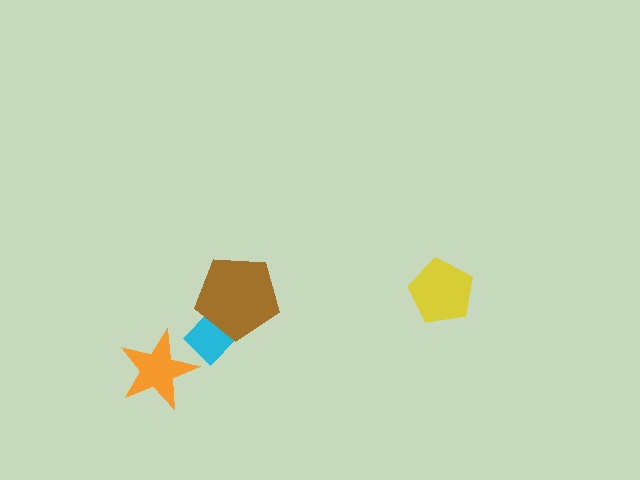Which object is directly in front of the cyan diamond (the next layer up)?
The brown pentagon is directly in front of the cyan diamond.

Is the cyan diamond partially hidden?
Yes, it is partially covered by another shape.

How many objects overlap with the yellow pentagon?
0 objects overlap with the yellow pentagon.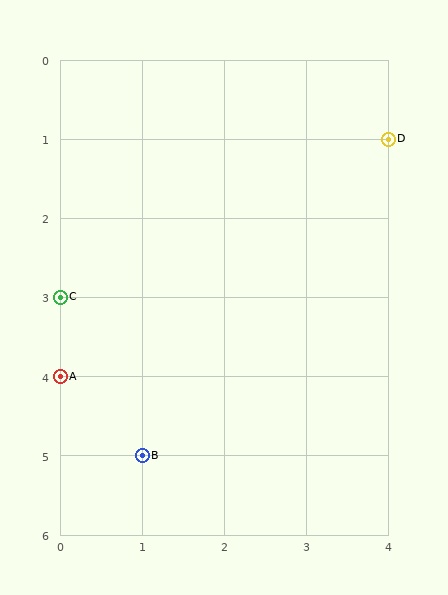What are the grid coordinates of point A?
Point A is at grid coordinates (0, 4).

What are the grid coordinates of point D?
Point D is at grid coordinates (4, 1).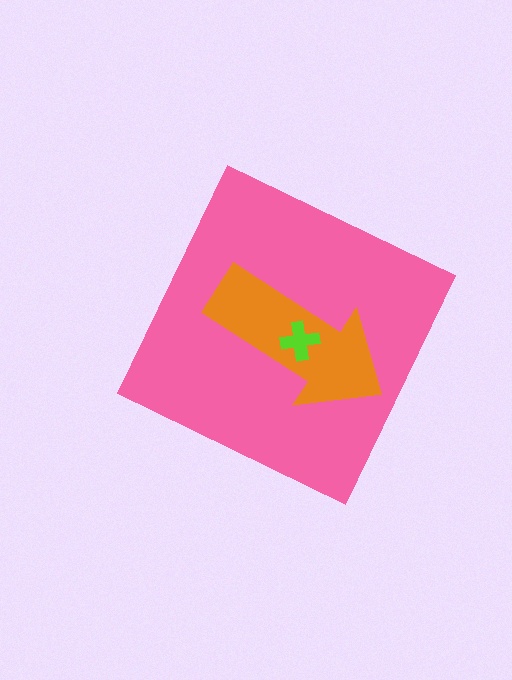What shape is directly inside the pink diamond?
The orange arrow.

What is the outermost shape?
The pink diamond.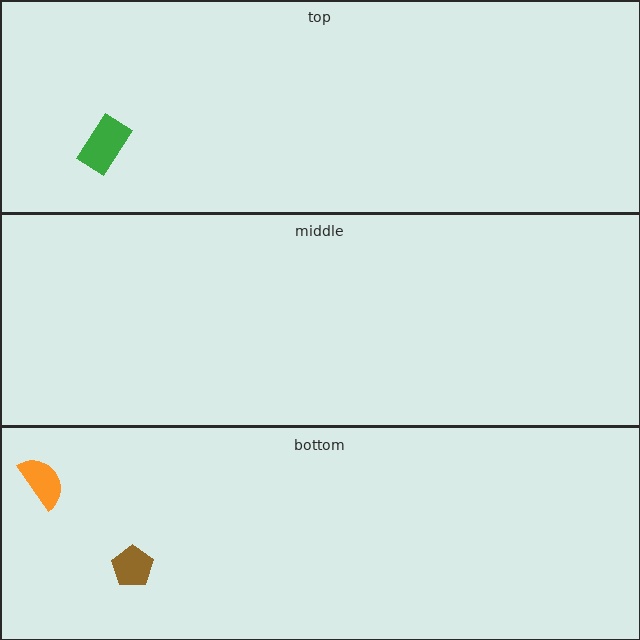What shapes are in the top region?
The green rectangle.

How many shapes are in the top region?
1.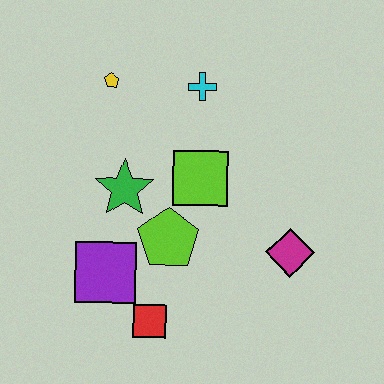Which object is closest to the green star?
The lime pentagon is closest to the green star.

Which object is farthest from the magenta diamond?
The yellow pentagon is farthest from the magenta diamond.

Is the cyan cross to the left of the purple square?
No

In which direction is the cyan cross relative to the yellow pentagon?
The cyan cross is to the right of the yellow pentagon.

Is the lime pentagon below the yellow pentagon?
Yes